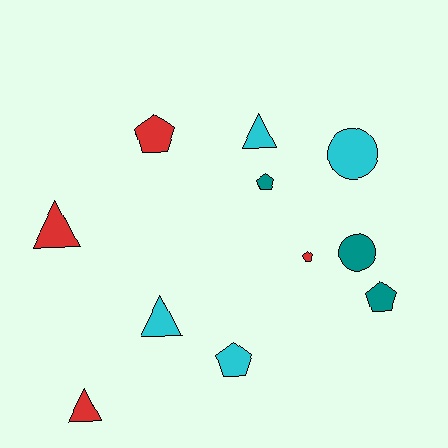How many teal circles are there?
There is 1 teal circle.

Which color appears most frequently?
Red, with 4 objects.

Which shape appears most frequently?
Pentagon, with 5 objects.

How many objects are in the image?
There are 11 objects.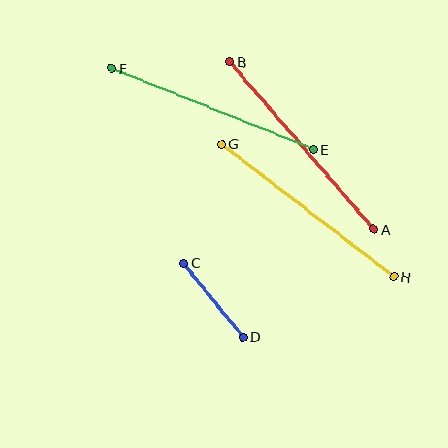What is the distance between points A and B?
The distance is approximately 220 pixels.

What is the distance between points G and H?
The distance is approximately 218 pixels.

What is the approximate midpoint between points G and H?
The midpoint is at approximately (308, 210) pixels.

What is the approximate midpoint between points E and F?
The midpoint is at approximately (212, 109) pixels.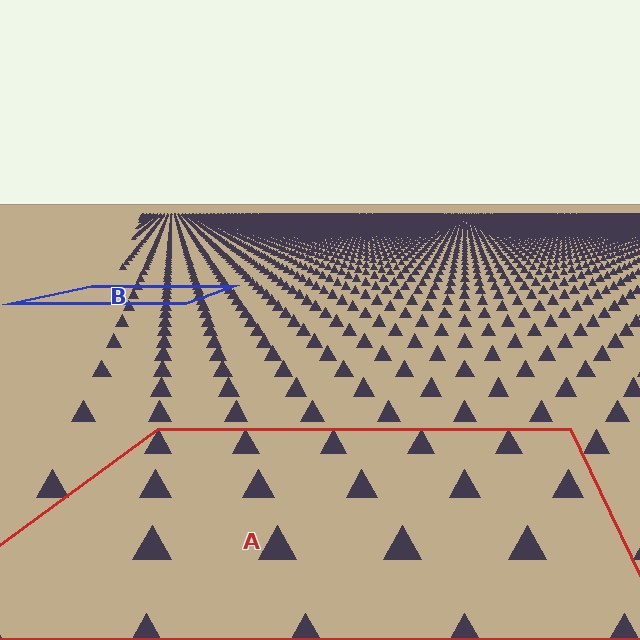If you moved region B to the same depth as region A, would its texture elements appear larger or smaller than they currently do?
They would appear larger. At a closer depth, the same texture elements are projected at a bigger on-screen size.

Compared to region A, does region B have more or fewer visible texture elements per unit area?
Region B has more texture elements per unit area — they are packed more densely because it is farther away.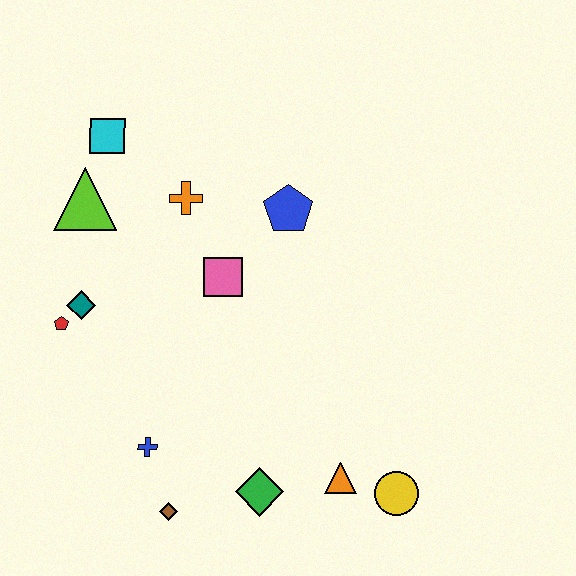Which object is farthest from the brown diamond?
The cyan square is farthest from the brown diamond.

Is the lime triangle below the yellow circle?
No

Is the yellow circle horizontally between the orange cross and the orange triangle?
No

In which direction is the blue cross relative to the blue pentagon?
The blue cross is below the blue pentagon.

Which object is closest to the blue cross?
The brown diamond is closest to the blue cross.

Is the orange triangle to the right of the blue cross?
Yes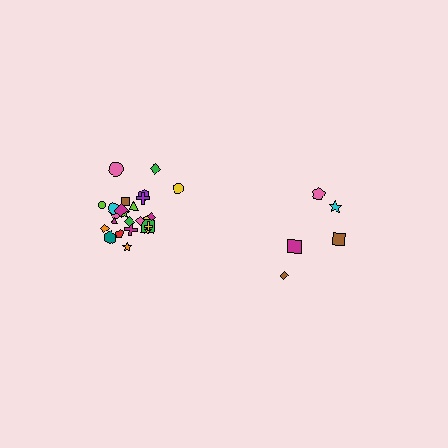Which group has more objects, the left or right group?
The left group.